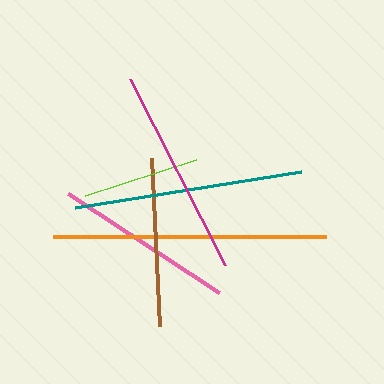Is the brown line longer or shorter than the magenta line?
The magenta line is longer than the brown line.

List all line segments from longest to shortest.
From longest to shortest: orange, teal, magenta, pink, brown, lime.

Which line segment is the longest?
The orange line is the longest at approximately 273 pixels.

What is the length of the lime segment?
The lime segment is approximately 117 pixels long.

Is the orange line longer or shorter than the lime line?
The orange line is longer than the lime line.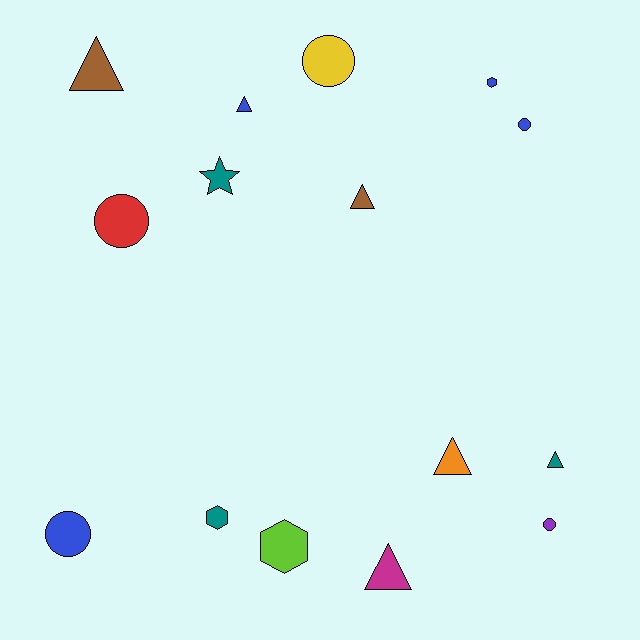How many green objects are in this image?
There are no green objects.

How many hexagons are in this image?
There are 3 hexagons.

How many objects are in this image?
There are 15 objects.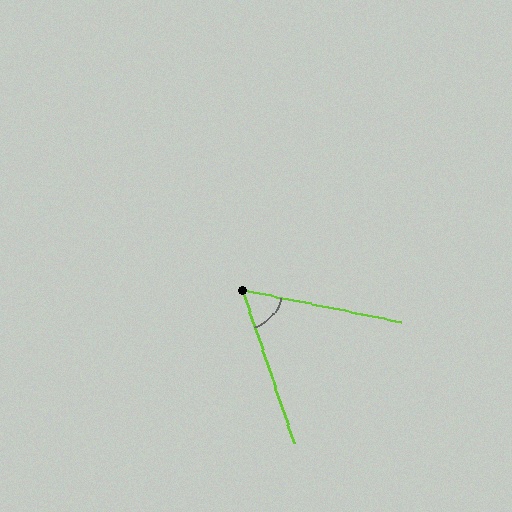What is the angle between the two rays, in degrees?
Approximately 60 degrees.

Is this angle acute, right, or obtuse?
It is acute.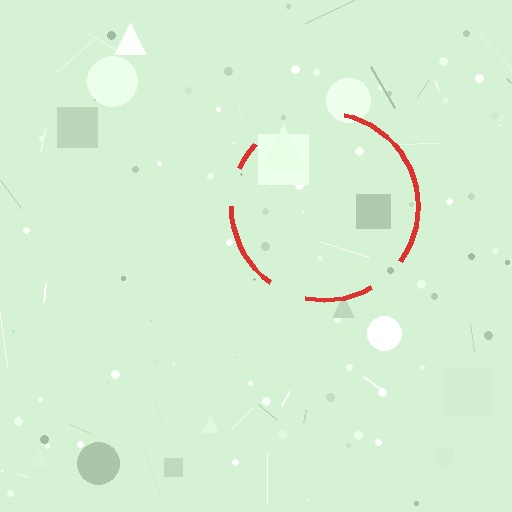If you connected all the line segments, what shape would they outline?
They would outline a circle.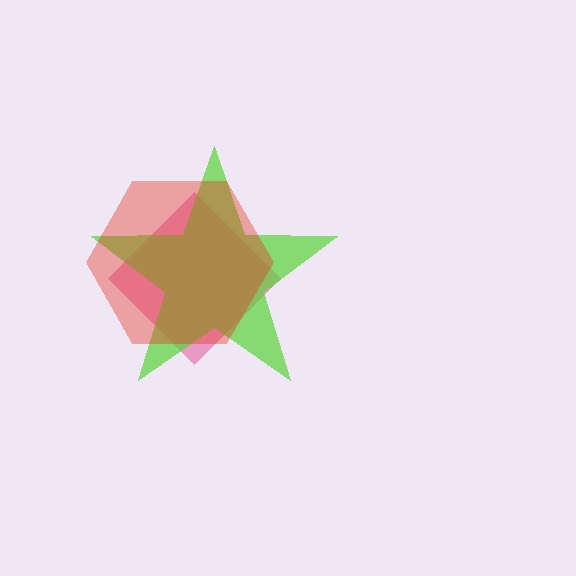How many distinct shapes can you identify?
There are 3 distinct shapes: a pink diamond, a lime star, a red hexagon.